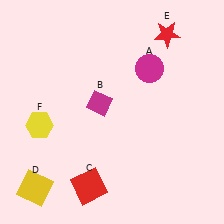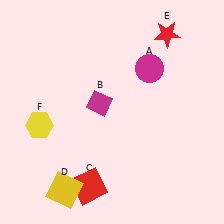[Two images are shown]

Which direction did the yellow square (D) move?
The yellow square (D) moved right.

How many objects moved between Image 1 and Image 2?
1 object moved between the two images.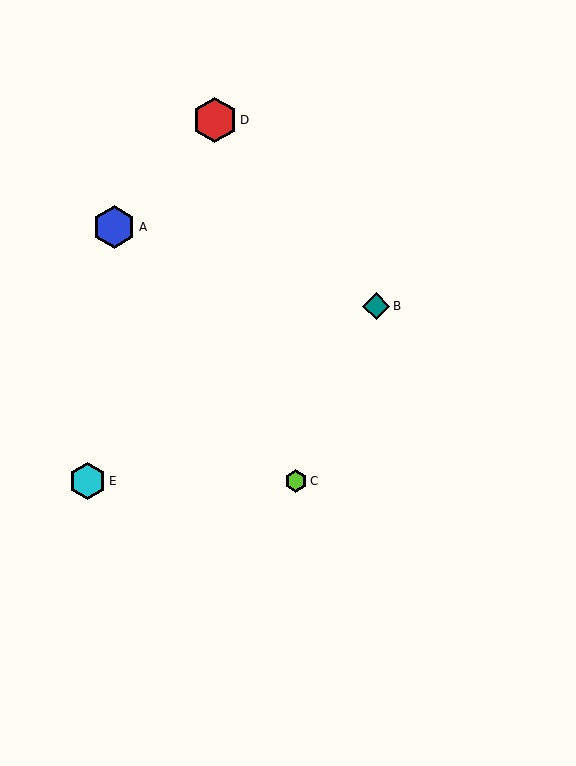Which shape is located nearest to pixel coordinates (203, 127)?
The red hexagon (labeled D) at (215, 120) is nearest to that location.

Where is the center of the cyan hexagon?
The center of the cyan hexagon is at (87, 481).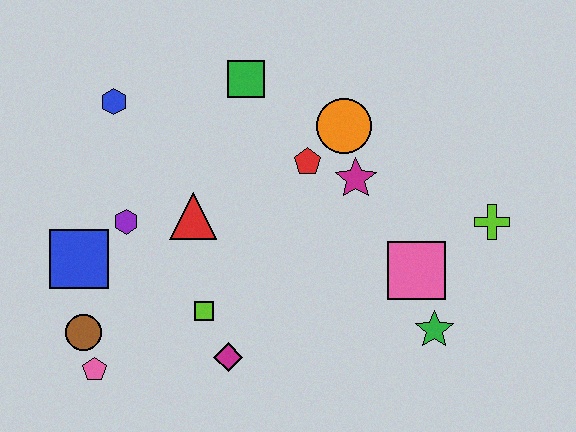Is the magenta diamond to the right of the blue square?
Yes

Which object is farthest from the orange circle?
The pink pentagon is farthest from the orange circle.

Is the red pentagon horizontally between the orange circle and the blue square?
Yes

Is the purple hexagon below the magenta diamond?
No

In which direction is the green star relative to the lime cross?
The green star is below the lime cross.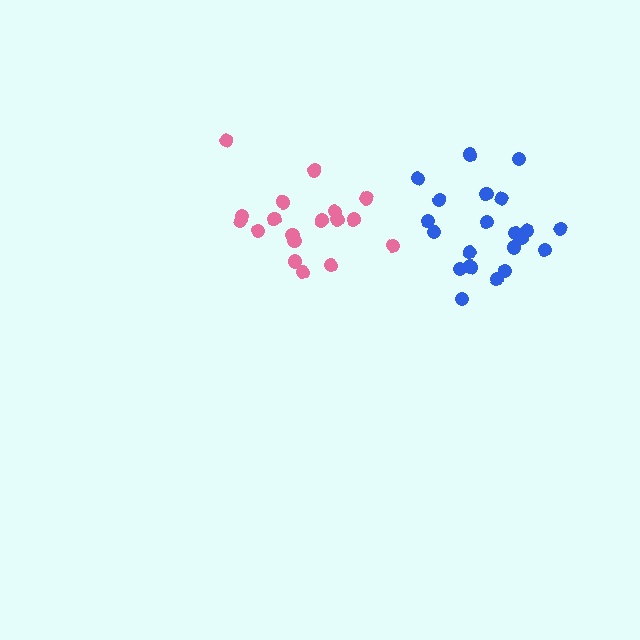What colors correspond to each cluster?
The clusters are colored: blue, pink.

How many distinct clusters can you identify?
There are 2 distinct clusters.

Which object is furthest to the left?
The pink cluster is leftmost.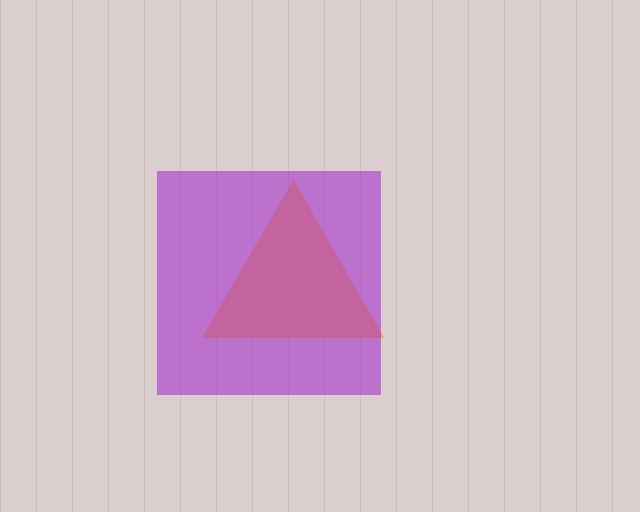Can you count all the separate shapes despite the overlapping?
Yes, there are 2 separate shapes.